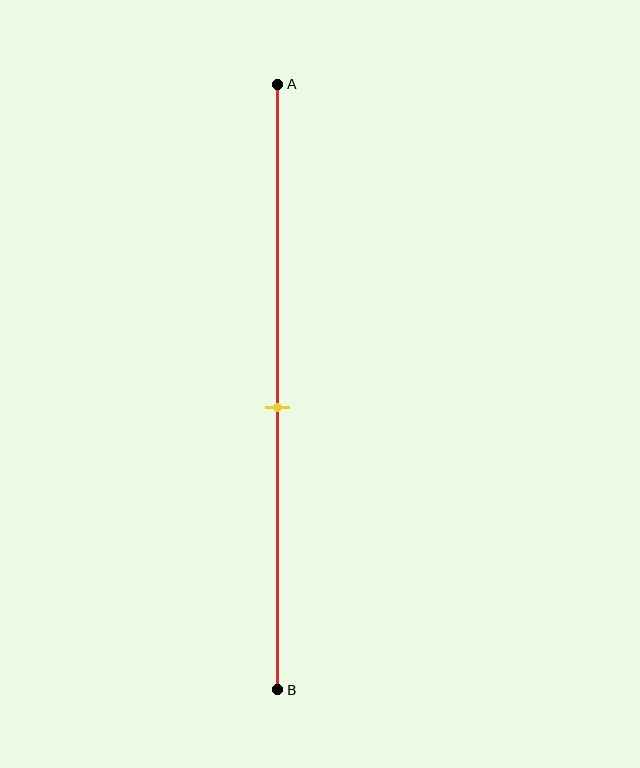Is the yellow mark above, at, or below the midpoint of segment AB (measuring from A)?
The yellow mark is below the midpoint of segment AB.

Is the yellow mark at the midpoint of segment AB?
No, the mark is at about 55% from A, not at the 50% midpoint.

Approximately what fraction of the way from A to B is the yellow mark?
The yellow mark is approximately 55% of the way from A to B.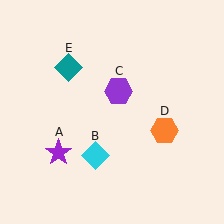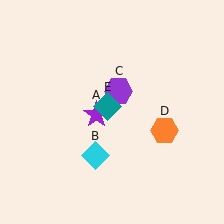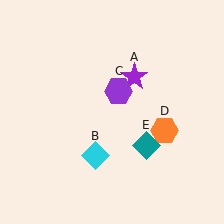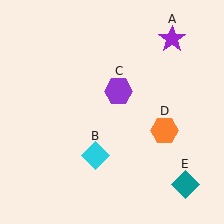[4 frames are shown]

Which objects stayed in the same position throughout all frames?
Cyan diamond (object B) and purple hexagon (object C) and orange hexagon (object D) remained stationary.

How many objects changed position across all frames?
2 objects changed position: purple star (object A), teal diamond (object E).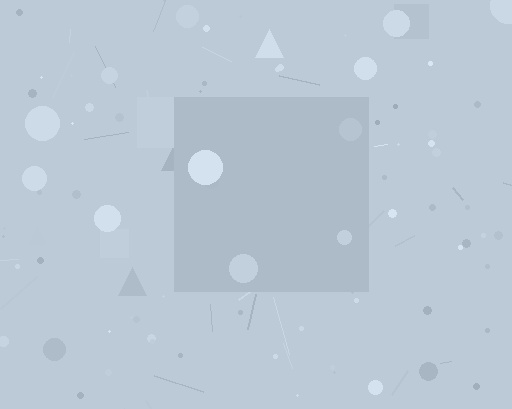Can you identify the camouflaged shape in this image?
The camouflaged shape is a square.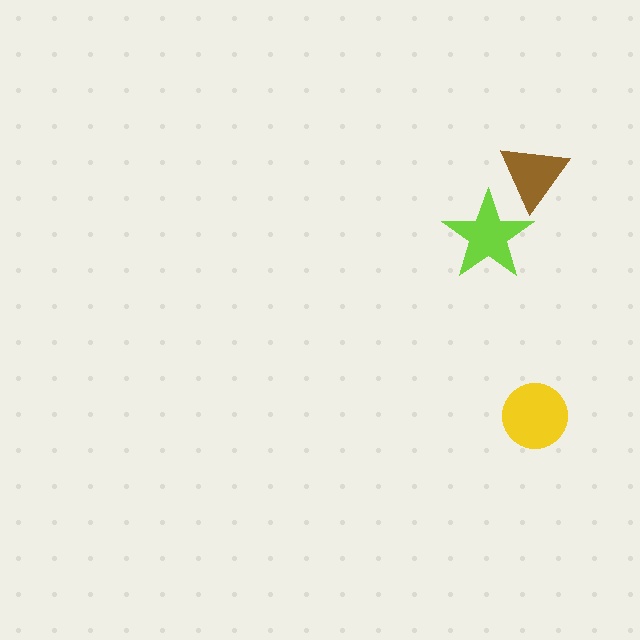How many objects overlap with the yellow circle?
0 objects overlap with the yellow circle.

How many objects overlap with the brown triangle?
1 object overlaps with the brown triangle.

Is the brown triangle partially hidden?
Yes, it is partially covered by another shape.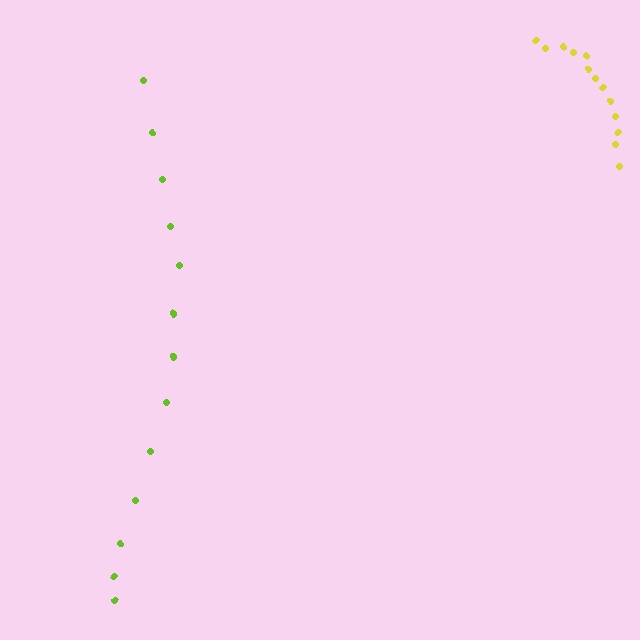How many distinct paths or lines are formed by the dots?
There are 2 distinct paths.